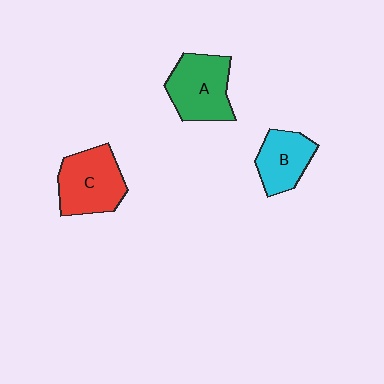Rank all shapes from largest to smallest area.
From largest to smallest: C (red), A (green), B (cyan).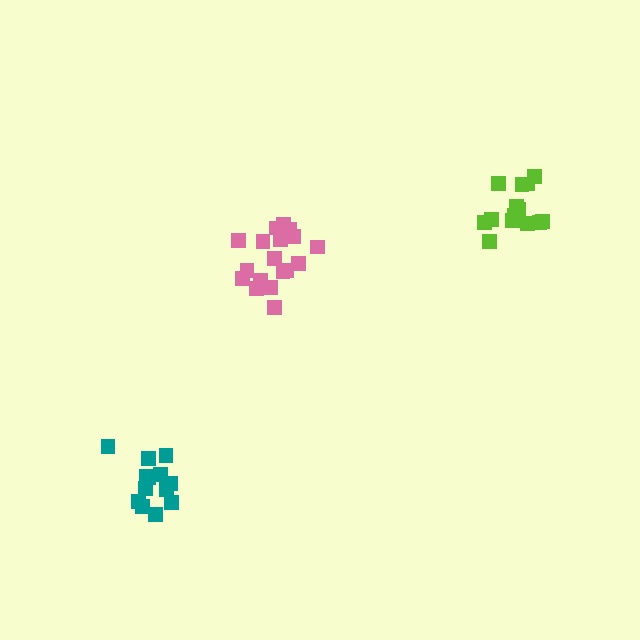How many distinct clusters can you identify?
There are 3 distinct clusters.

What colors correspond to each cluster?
The clusters are colored: teal, pink, lime.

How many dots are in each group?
Group 1: 13 dots, Group 2: 18 dots, Group 3: 14 dots (45 total).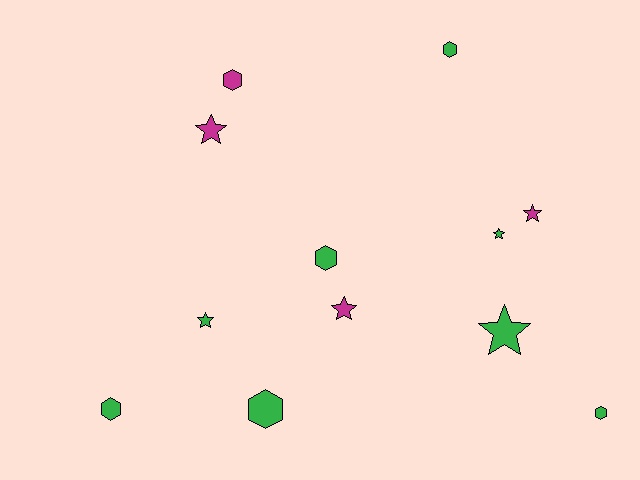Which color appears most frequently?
Green, with 8 objects.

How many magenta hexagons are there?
There is 1 magenta hexagon.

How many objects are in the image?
There are 12 objects.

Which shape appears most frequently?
Hexagon, with 6 objects.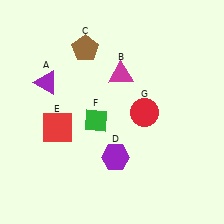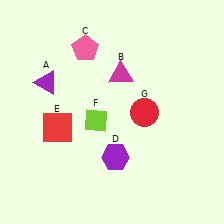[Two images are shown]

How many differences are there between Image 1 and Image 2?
There are 2 differences between the two images.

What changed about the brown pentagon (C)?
In Image 1, C is brown. In Image 2, it changed to pink.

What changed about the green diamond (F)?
In Image 1, F is green. In Image 2, it changed to lime.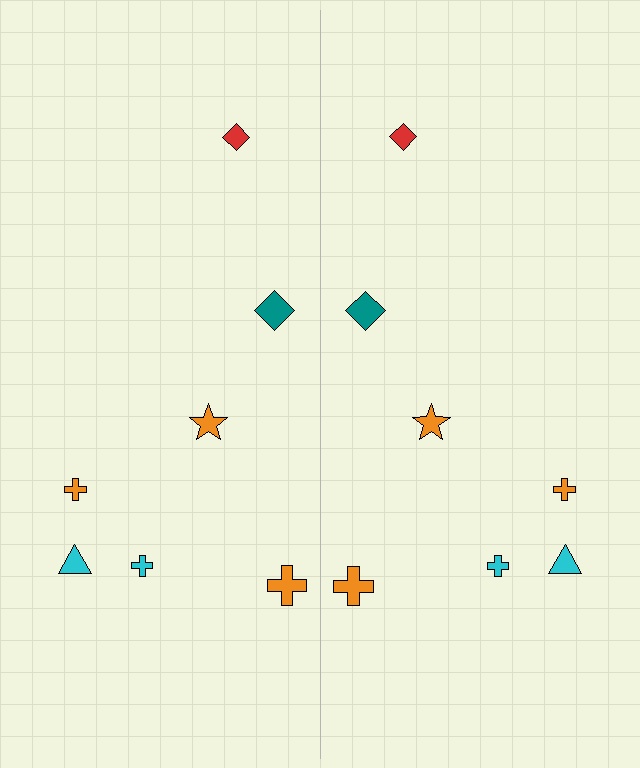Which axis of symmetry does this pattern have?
The pattern has a vertical axis of symmetry running through the center of the image.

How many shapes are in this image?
There are 14 shapes in this image.